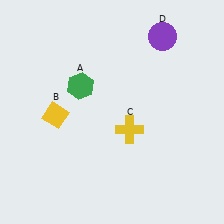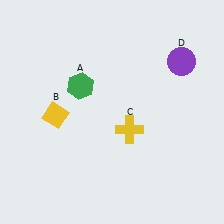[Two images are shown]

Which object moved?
The purple circle (D) moved down.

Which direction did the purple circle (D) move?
The purple circle (D) moved down.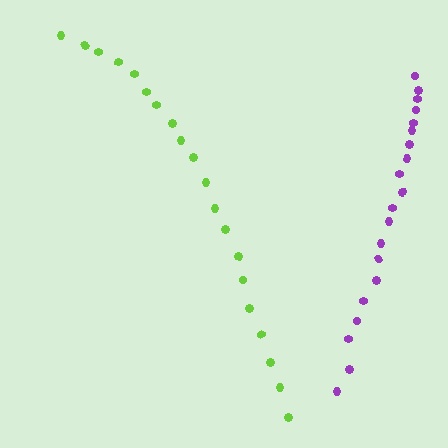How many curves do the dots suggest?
There are 2 distinct paths.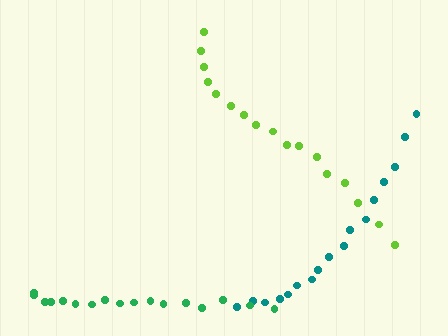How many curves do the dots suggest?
There are 3 distinct paths.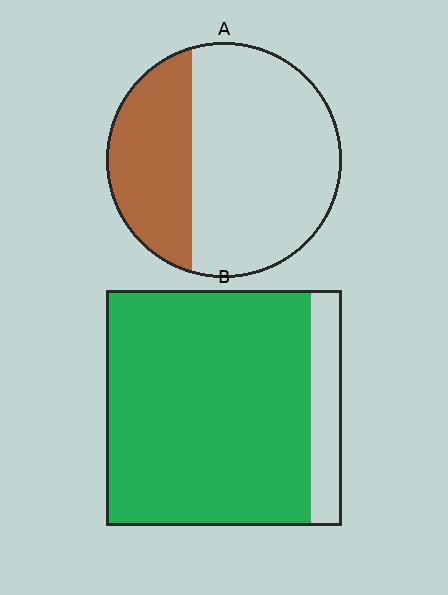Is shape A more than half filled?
No.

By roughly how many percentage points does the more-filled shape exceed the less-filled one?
By roughly 55 percentage points (B over A).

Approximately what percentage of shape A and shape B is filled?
A is approximately 35% and B is approximately 85%.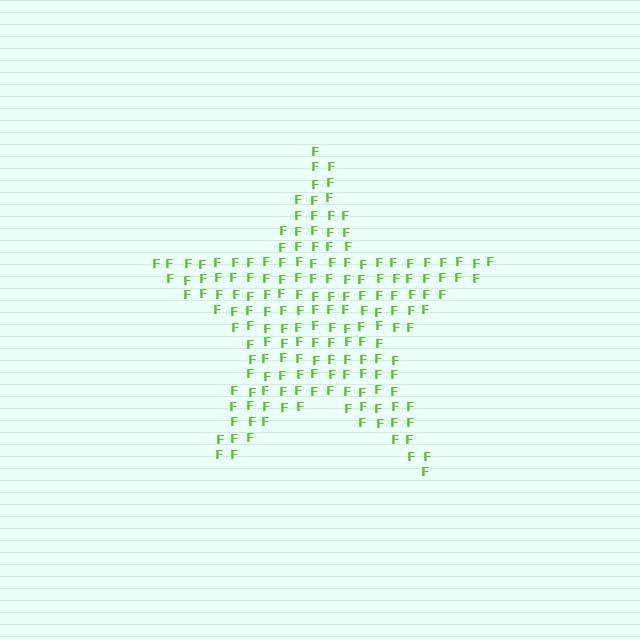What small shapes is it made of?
It is made of small letter F's.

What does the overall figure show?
The overall figure shows a star.